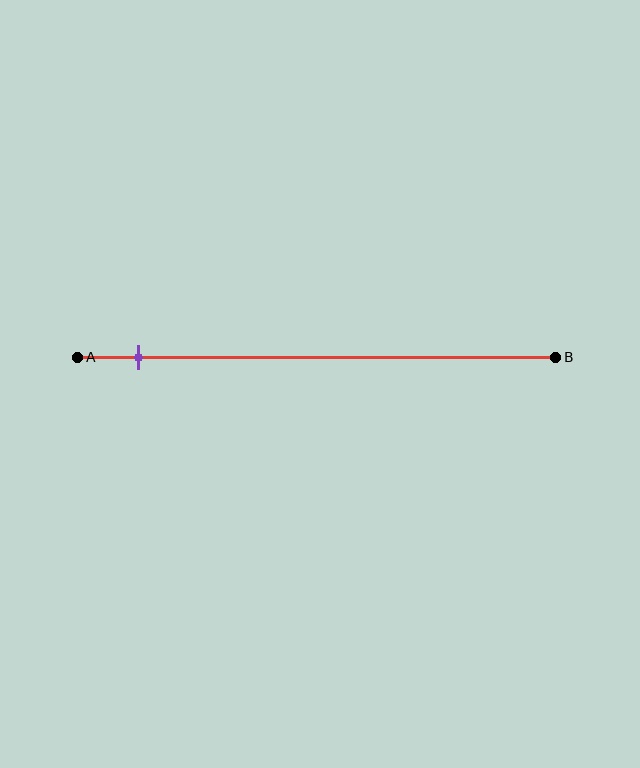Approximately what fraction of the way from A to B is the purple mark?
The purple mark is approximately 15% of the way from A to B.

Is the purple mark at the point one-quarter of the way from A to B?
No, the mark is at about 15% from A, not at the 25% one-quarter point.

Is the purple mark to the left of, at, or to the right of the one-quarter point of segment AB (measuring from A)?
The purple mark is to the left of the one-quarter point of segment AB.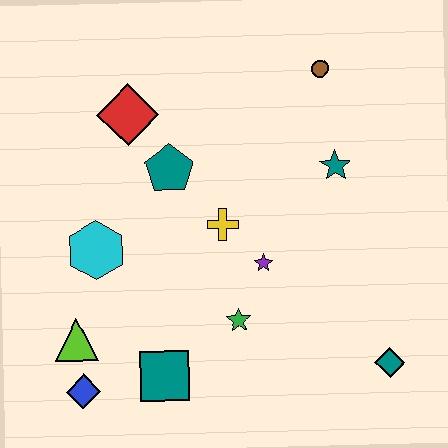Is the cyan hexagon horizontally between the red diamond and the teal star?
No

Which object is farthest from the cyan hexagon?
The teal diamond is farthest from the cyan hexagon.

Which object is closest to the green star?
The purple star is closest to the green star.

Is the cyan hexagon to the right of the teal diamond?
No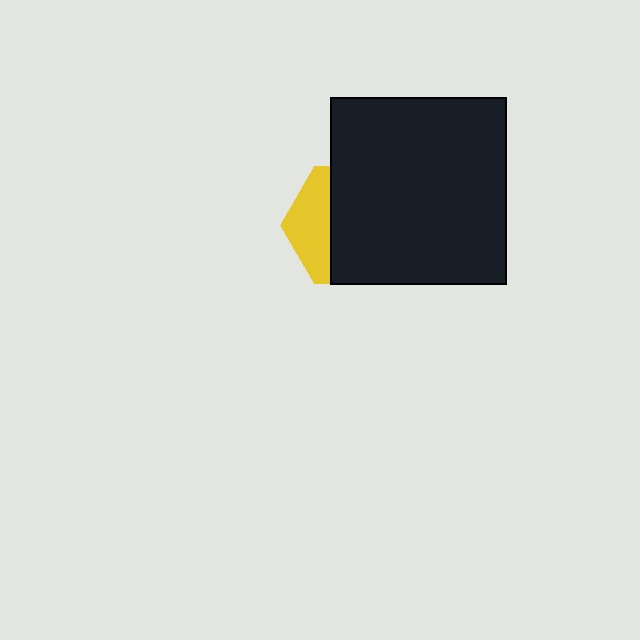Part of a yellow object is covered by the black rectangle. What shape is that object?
It is a hexagon.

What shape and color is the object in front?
The object in front is a black rectangle.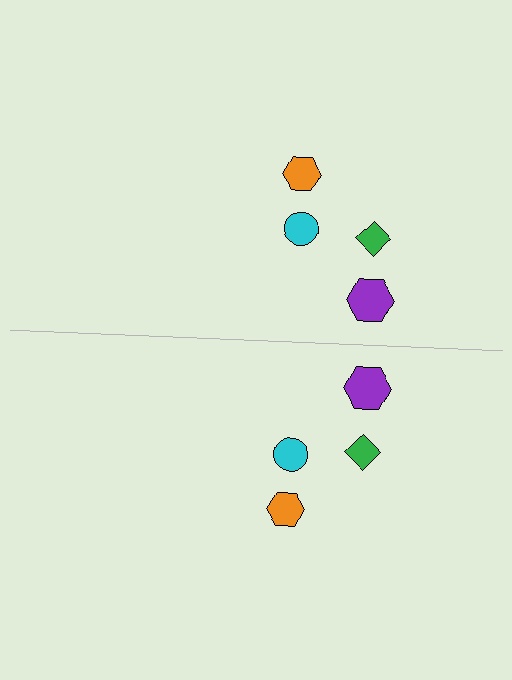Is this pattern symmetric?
Yes, this pattern has bilateral (reflection) symmetry.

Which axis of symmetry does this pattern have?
The pattern has a horizontal axis of symmetry running through the center of the image.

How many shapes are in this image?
There are 8 shapes in this image.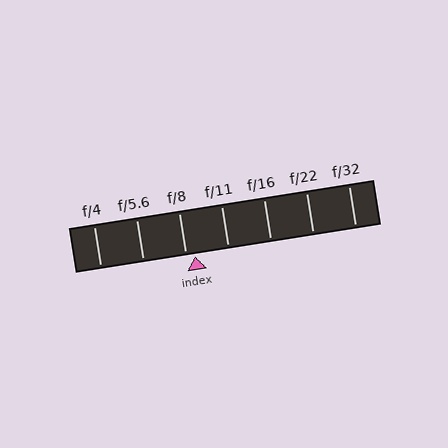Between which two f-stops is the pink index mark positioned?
The index mark is between f/8 and f/11.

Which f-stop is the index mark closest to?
The index mark is closest to f/8.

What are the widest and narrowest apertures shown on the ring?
The widest aperture shown is f/4 and the narrowest is f/32.